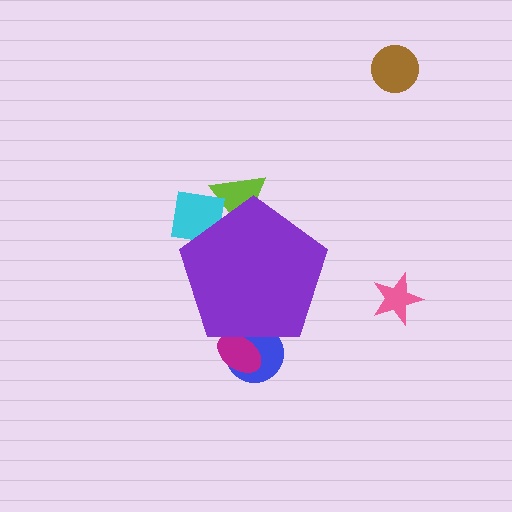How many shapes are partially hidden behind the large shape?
4 shapes are partially hidden.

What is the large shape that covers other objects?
A purple pentagon.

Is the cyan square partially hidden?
Yes, the cyan square is partially hidden behind the purple pentagon.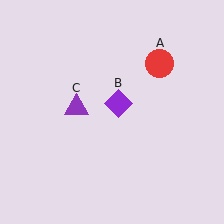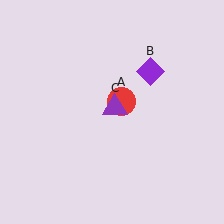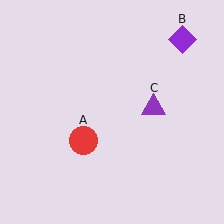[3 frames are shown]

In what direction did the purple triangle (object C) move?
The purple triangle (object C) moved right.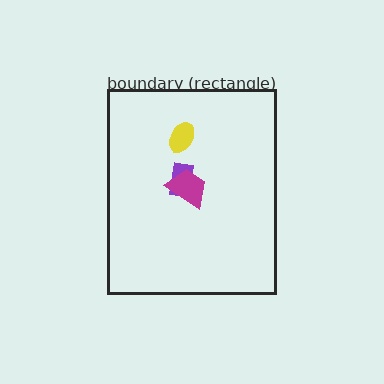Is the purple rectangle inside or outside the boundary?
Inside.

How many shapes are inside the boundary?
3 inside, 0 outside.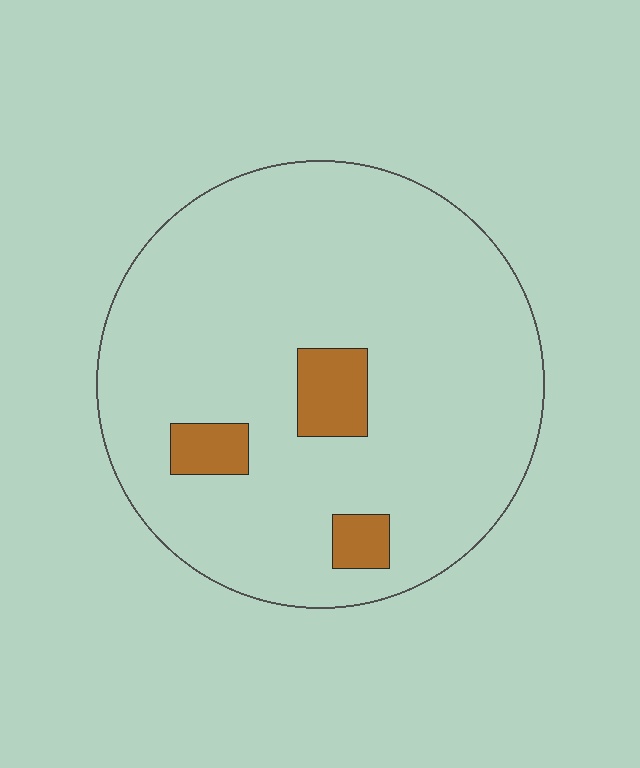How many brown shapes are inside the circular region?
3.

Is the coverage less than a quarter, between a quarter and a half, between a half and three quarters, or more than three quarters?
Less than a quarter.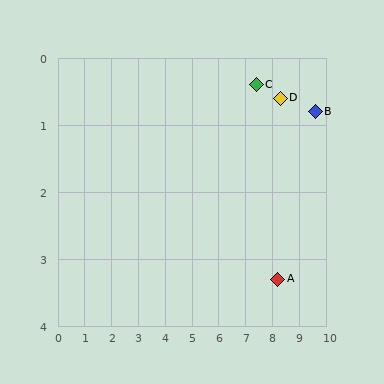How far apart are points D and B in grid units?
Points D and B are about 1.3 grid units apart.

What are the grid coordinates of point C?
Point C is at approximately (7.4, 0.4).